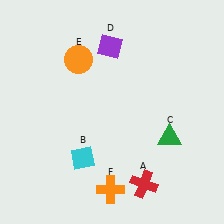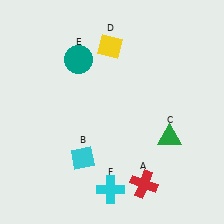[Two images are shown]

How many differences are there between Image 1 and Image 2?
There are 3 differences between the two images.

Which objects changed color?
D changed from purple to yellow. E changed from orange to teal. F changed from orange to cyan.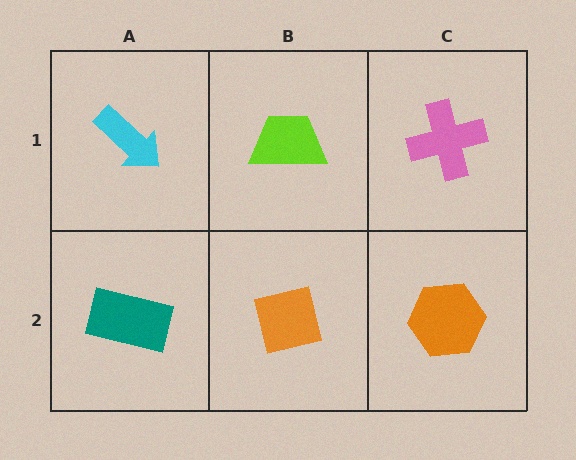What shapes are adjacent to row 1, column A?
A teal rectangle (row 2, column A), a lime trapezoid (row 1, column B).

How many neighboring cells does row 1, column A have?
2.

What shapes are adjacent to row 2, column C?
A pink cross (row 1, column C), an orange square (row 2, column B).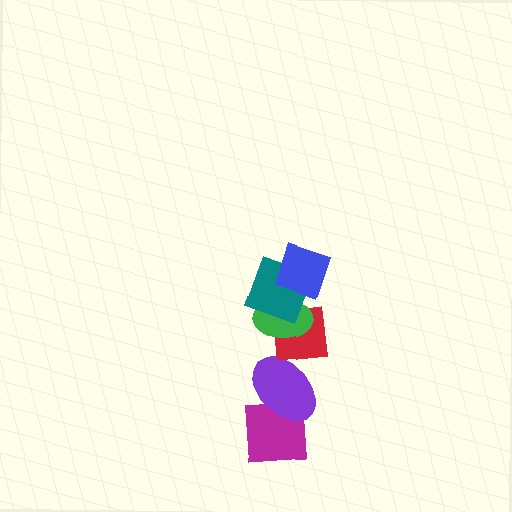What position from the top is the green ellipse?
The green ellipse is 3rd from the top.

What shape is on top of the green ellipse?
The teal square is on top of the green ellipse.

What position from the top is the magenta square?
The magenta square is 6th from the top.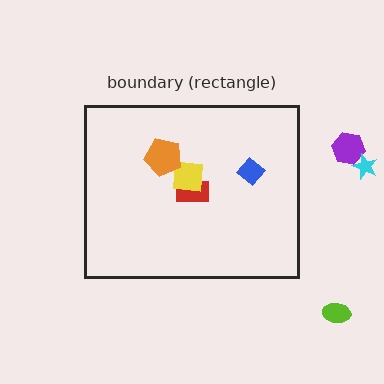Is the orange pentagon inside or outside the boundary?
Inside.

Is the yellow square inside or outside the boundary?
Inside.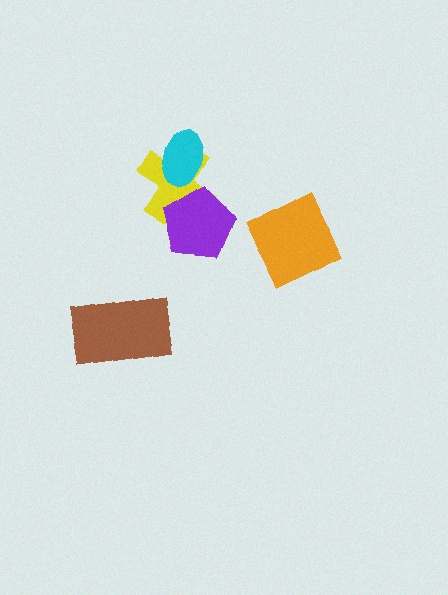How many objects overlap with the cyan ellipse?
1 object overlaps with the cyan ellipse.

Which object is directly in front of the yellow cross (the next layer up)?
The cyan ellipse is directly in front of the yellow cross.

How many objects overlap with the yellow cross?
2 objects overlap with the yellow cross.